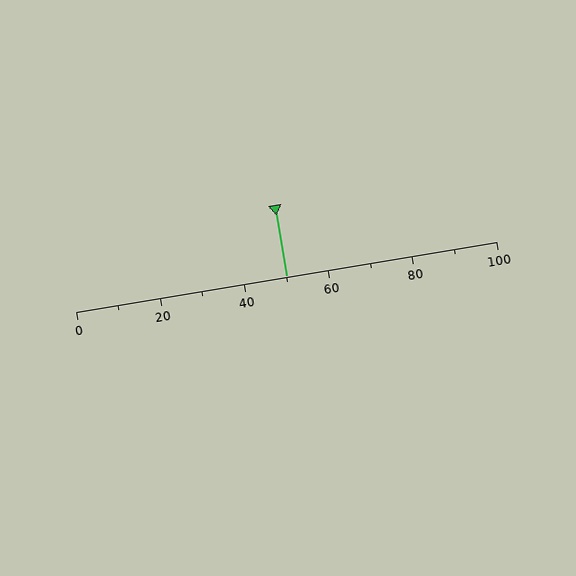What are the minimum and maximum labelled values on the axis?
The axis runs from 0 to 100.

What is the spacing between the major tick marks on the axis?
The major ticks are spaced 20 apart.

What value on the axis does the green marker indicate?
The marker indicates approximately 50.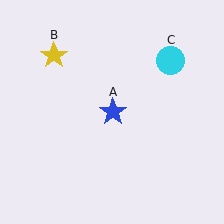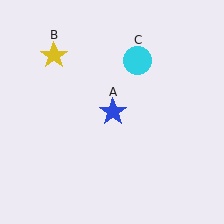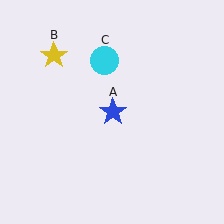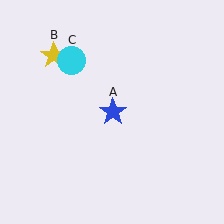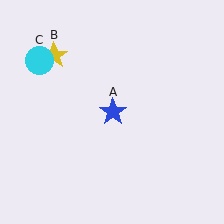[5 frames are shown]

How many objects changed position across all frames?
1 object changed position: cyan circle (object C).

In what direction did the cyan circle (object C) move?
The cyan circle (object C) moved left.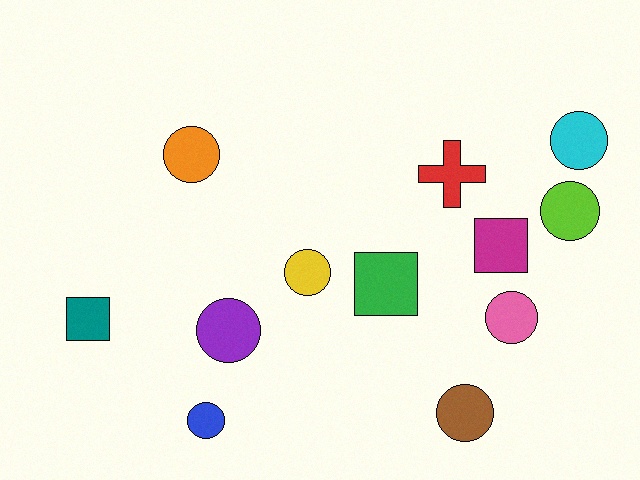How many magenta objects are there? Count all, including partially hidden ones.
There is 1 magenta object.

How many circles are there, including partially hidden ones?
There are 8 circles.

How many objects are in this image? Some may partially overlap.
There are 12 objects.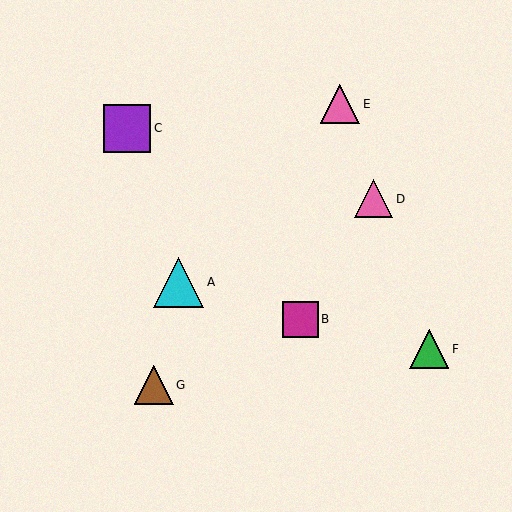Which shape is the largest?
The cyan triangle (labeled A) is the largest.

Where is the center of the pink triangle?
The center of the pink triangle is at (340, 104).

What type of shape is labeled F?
Shape F is a green triangle.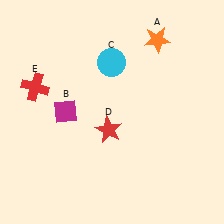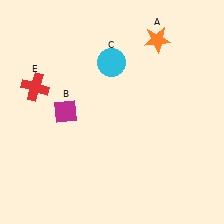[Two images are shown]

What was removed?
The red star (D) was removed in Image 2.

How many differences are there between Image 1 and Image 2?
There is 1 difference between the two images.